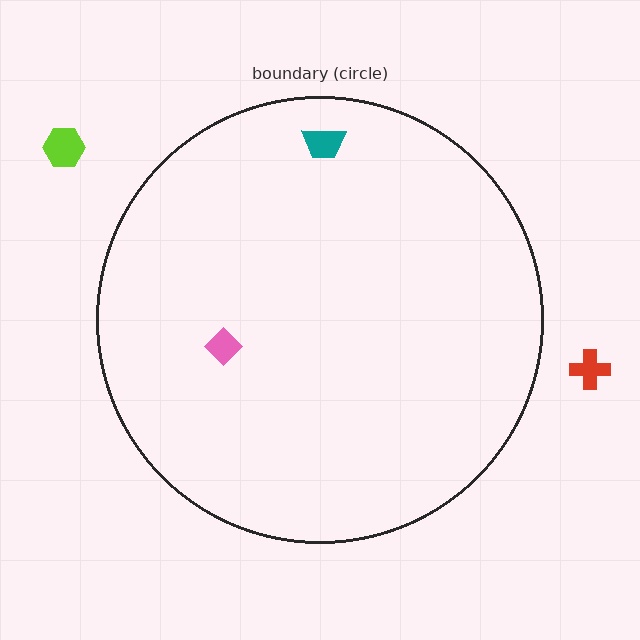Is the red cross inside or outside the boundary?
Outside.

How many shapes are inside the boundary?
2 inside, 2 outside.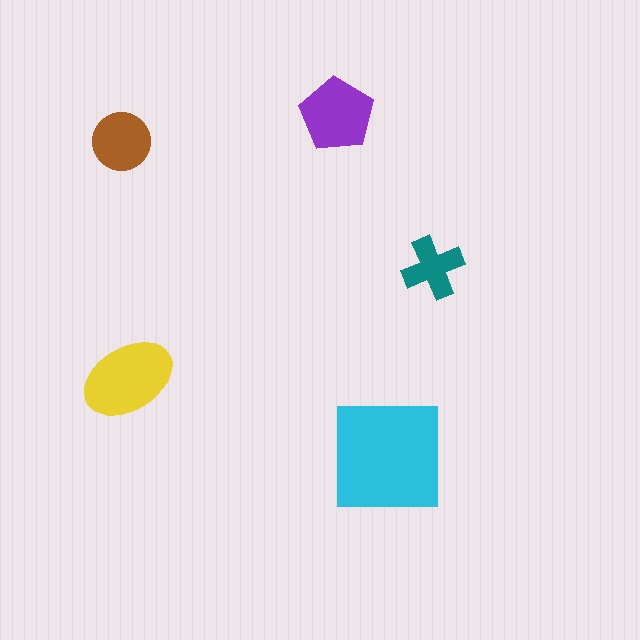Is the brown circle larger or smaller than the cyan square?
Smaller.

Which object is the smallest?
The teal cross.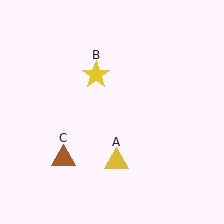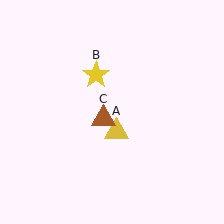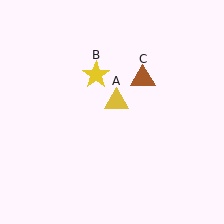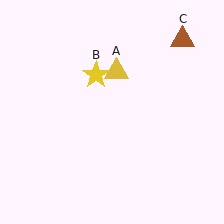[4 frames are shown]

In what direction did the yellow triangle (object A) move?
The yellow triangle (object A) moved up.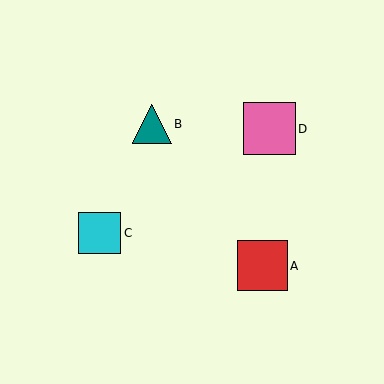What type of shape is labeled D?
Shape D is a pink square.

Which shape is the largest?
The pink square (labeled D) is the largest.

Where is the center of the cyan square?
The center of the cyan square is at (100, 233).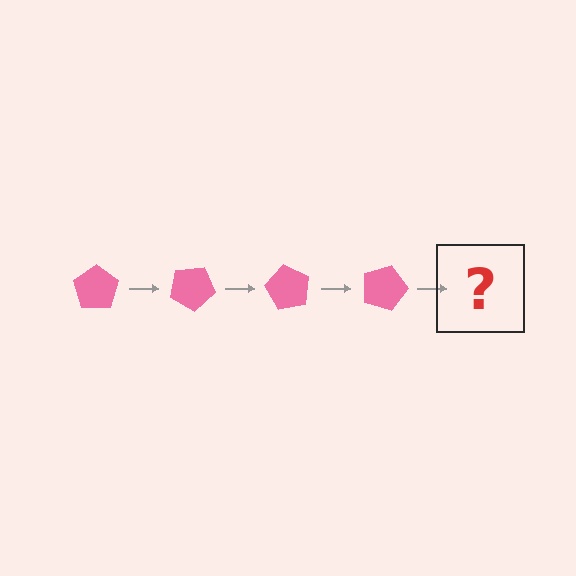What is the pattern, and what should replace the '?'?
The pattern is that the pentagon rotates 30 degrees each step. The '?' should be a pink pentagon rotated 120 degrees.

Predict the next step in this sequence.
The next step is a pink pentagon rotated 120 degrees.